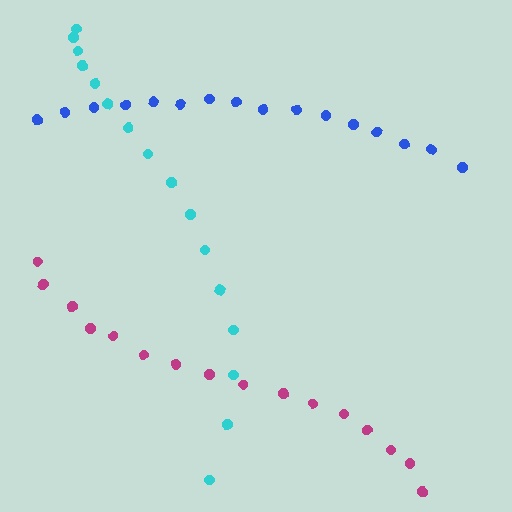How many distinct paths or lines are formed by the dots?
There are 3 distinct paths.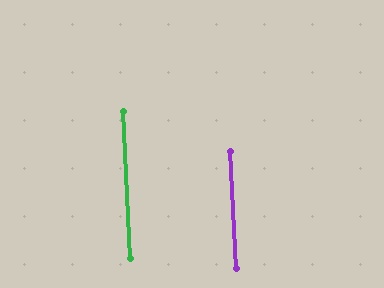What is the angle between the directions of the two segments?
Approximately 0 degrees.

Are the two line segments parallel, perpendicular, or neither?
Parallel — their directions differ by only 0.3°.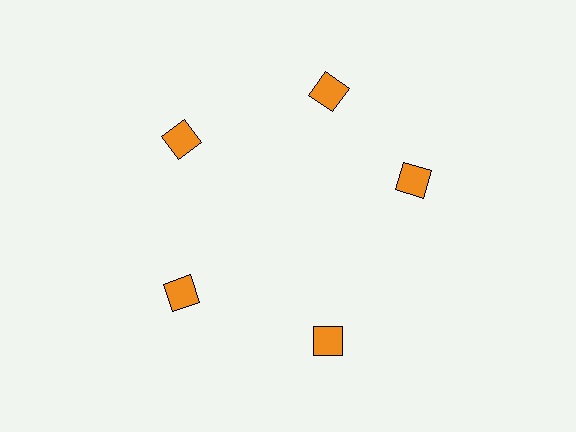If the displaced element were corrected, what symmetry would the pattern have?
It would have 5-fold rotational symmetry — the pattern would map onto itself every 72 degrees.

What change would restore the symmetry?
The symmetry would be restored by rotating it back into even spacing with its neighbors so that all 5 squares sit at equal angles and equal distance from the center.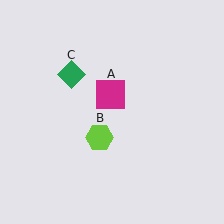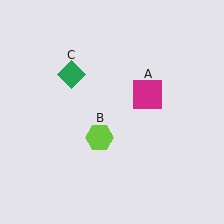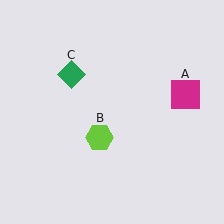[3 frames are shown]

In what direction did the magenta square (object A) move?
The magenta square (object A) moved right.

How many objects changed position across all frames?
1 object changed position: magenta square (object A).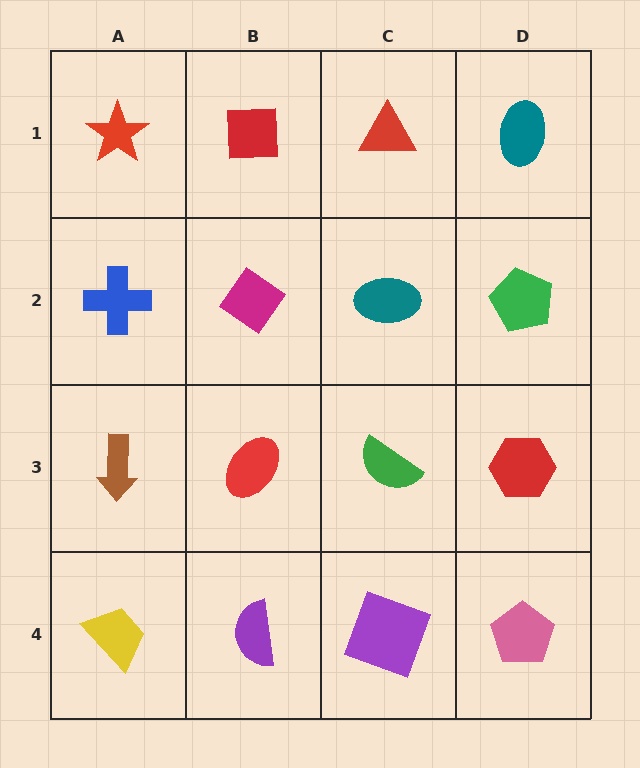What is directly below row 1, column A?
A blue cross.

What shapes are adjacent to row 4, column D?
A red hexagon (row 3, column D), a purple square (row 4, column C).